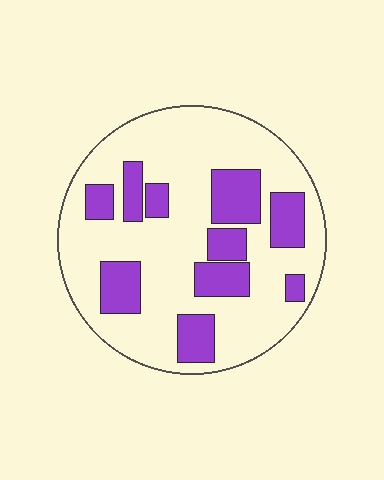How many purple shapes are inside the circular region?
10.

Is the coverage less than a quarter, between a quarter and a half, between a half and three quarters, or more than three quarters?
Between a quarter and a half.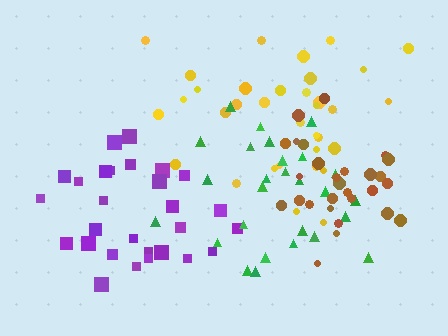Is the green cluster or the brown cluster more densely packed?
Brown.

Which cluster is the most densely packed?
Brown.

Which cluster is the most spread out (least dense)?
Yellow.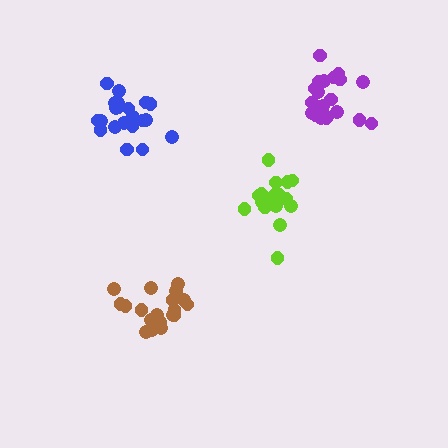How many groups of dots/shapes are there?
There are 4 groups.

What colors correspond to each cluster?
The clusters are colored: brown, purple, blue, lime.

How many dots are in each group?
Group 1: 19 dots, Group 2: 21 dots, Group 3: 21 dots, Group 4: 18 dots (79 total).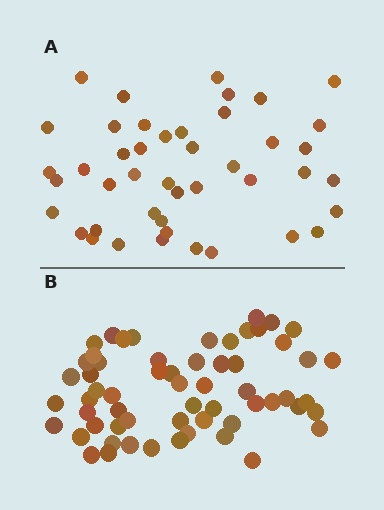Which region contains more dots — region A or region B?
Region B (the bottom region) has more dots.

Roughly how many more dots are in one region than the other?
Region B has approximately 15 more dots than region A.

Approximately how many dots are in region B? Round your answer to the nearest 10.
About 60 dots.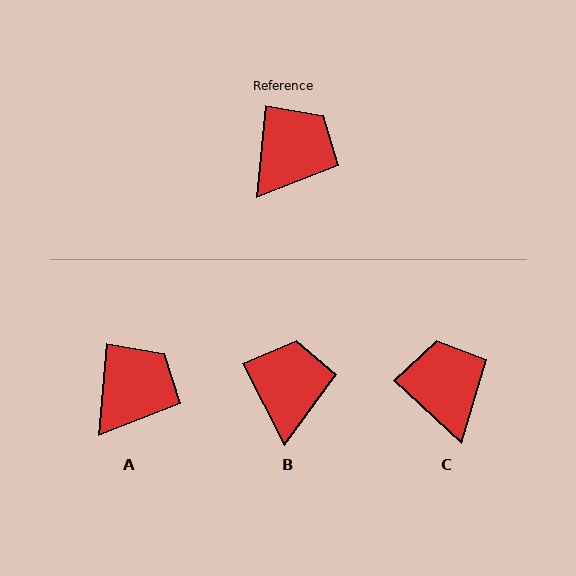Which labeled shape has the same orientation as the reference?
A.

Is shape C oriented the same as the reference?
No, it is off by about 52 degrees.